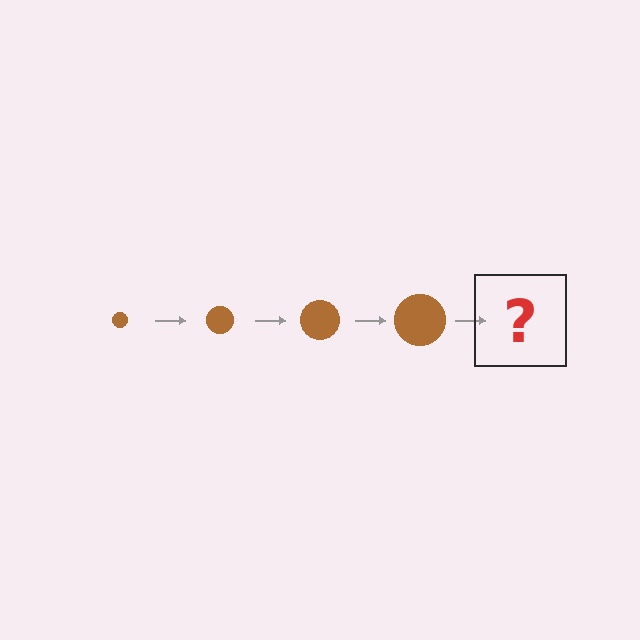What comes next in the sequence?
The next element should be a brown circle, larger than the previous one.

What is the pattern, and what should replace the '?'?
The pattern is that the circle gets progressively larger each step. The '?' should be a brown circle, larger than the previous one.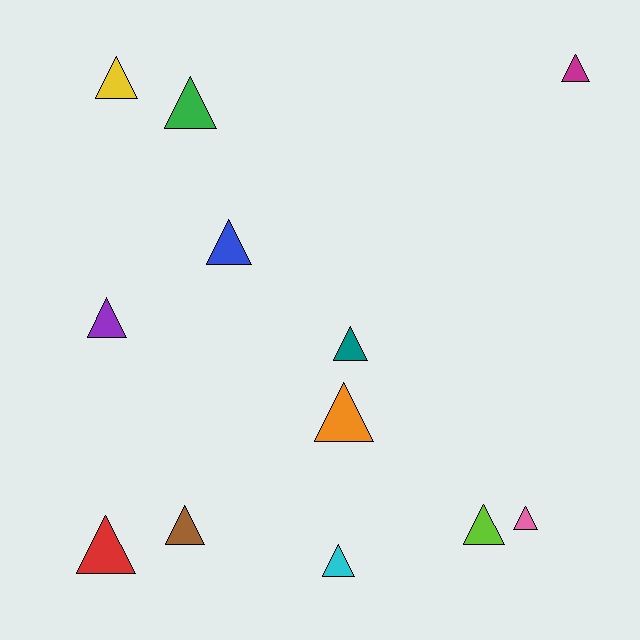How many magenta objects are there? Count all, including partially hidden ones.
There is 1 magenta object.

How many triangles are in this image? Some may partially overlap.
There are 12 triangles.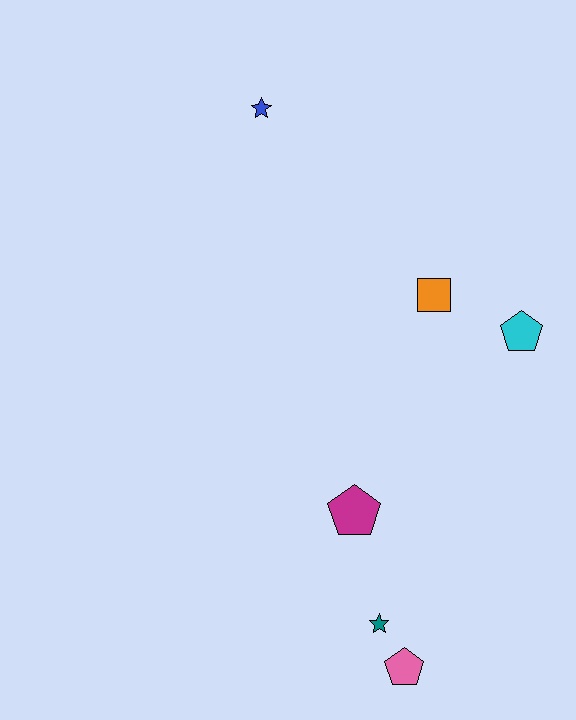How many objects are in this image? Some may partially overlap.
There are 6 objects.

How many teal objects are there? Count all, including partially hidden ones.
There is 1 teal object.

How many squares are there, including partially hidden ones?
There is 1 square.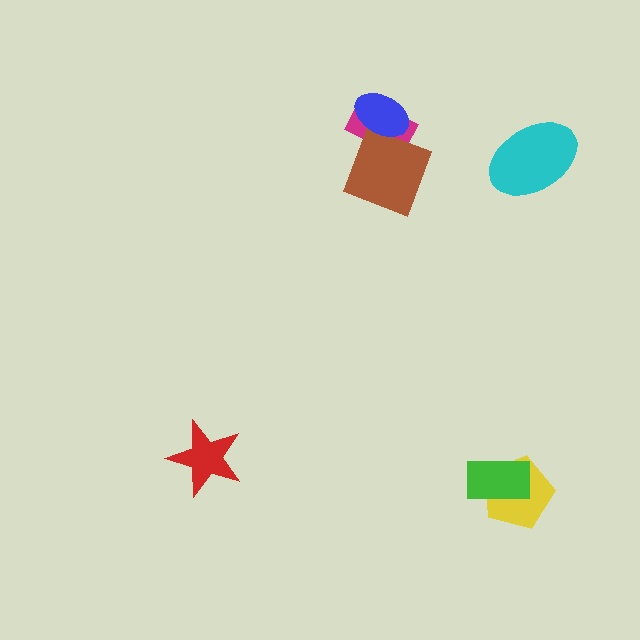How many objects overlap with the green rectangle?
1 object overlaps with the green rectangle.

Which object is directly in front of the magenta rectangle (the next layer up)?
The brown diamond is directly in front of the magenta rectangle.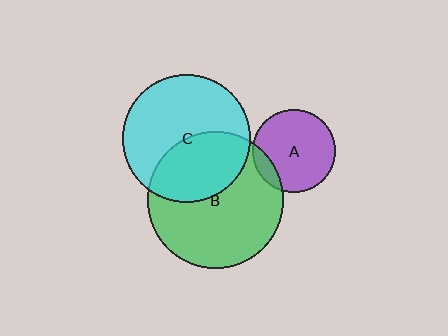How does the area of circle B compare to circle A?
Approximately 2.7 times.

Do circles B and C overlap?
Yes.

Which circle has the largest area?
Circle B (green).